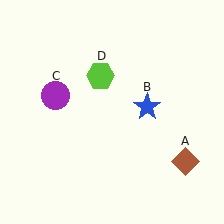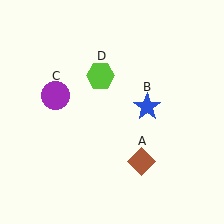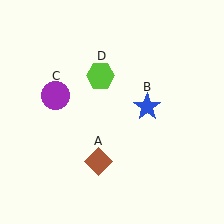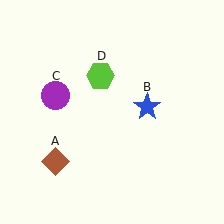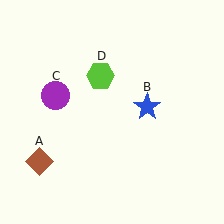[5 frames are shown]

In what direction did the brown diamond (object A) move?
The brown diamond (object A) moved left.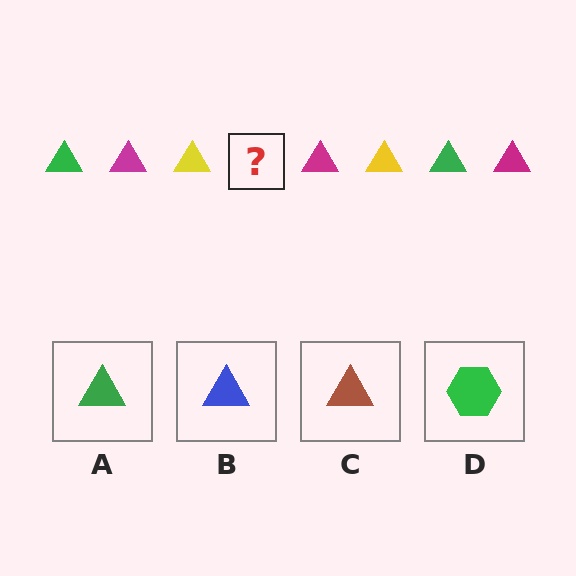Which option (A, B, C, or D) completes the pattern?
A.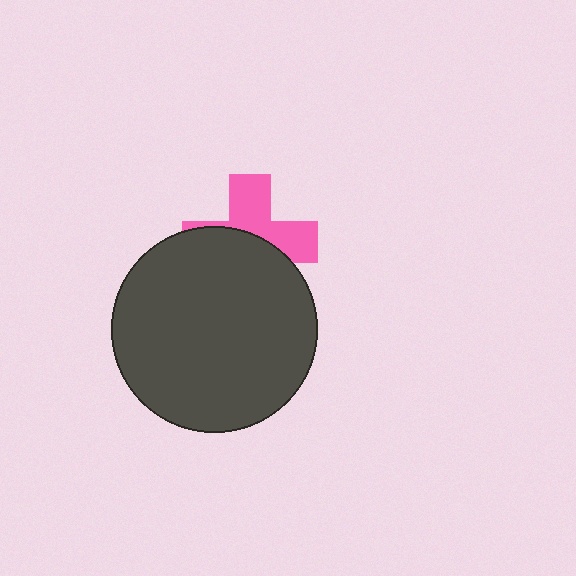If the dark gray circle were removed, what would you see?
You would see the complete pink cross.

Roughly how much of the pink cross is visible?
About half of it is visible (roughly 46%).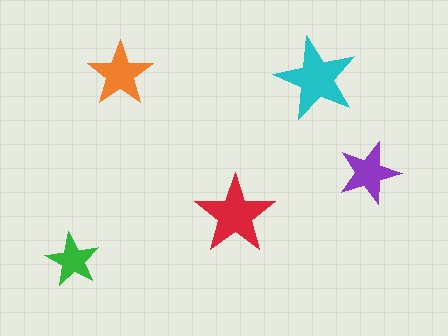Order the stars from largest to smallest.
the cyan one, the red one, the orange one, the purple one, the green one.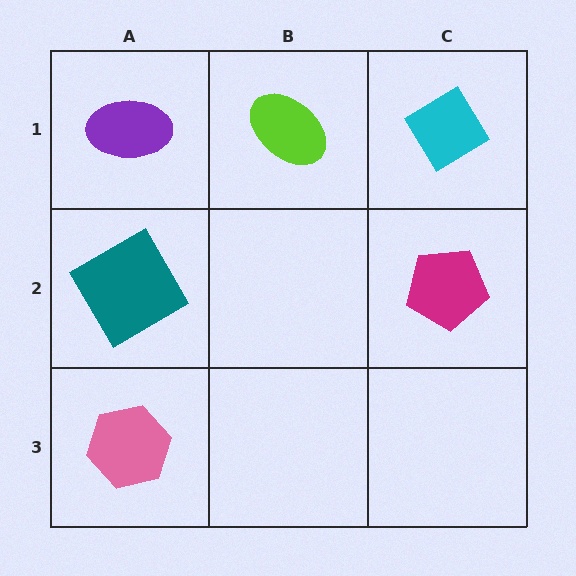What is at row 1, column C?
A cyan diamond.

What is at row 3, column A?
A pink hexagon.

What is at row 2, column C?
A magenta pentagon.